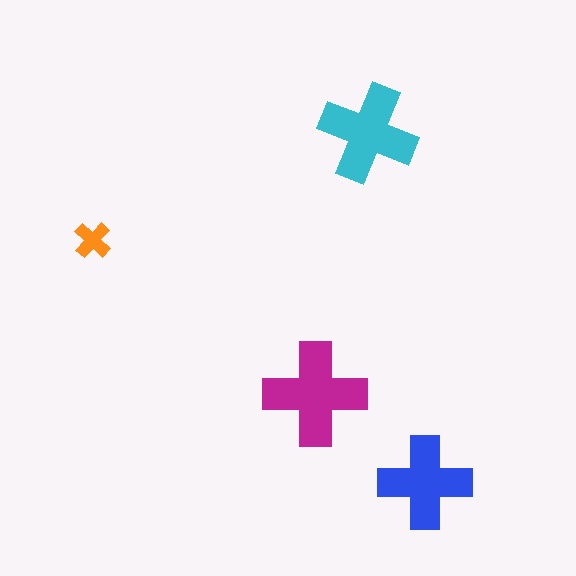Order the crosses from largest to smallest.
the magenta one, the cyan one, the blue one, the orange one.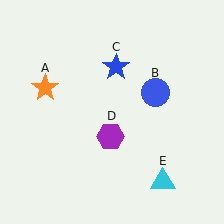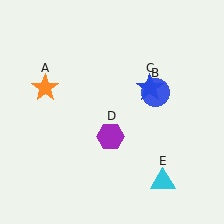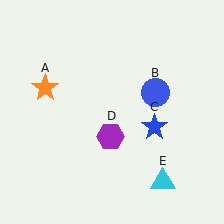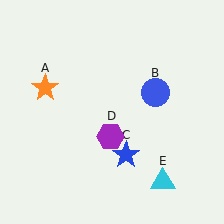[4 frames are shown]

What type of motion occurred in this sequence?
The blue star (object C) rotated clockwise around the center of the scene.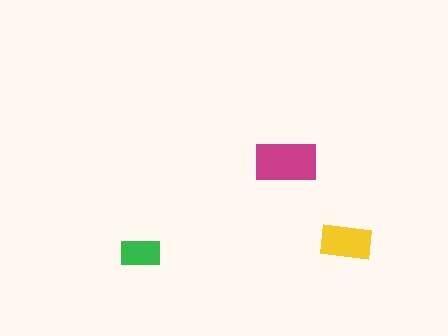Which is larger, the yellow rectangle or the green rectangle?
The yellow one.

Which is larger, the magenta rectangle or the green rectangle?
The magenta one.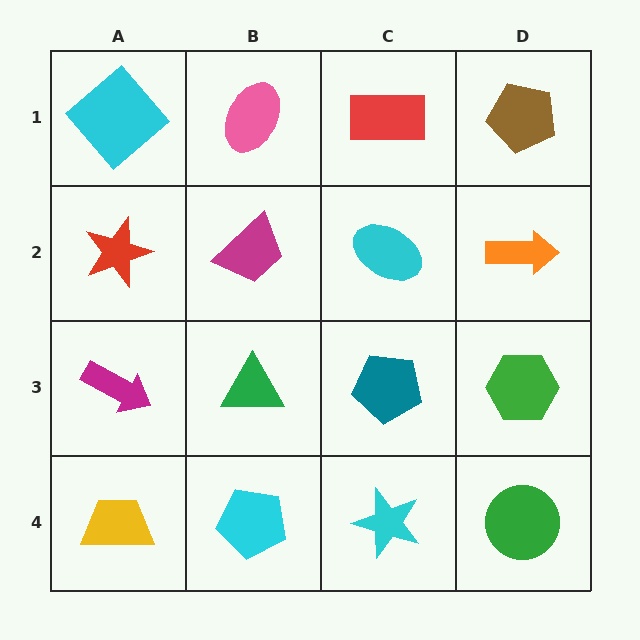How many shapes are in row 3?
4 shapes.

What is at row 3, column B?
A green triangle.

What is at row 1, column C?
A red rectangle.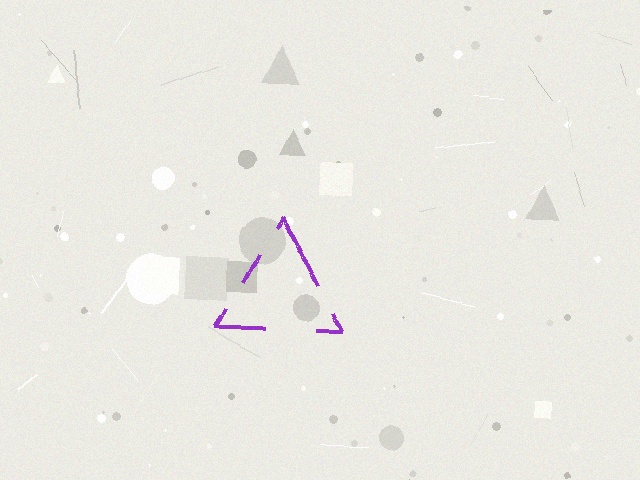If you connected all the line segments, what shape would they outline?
They would outline a triangle.